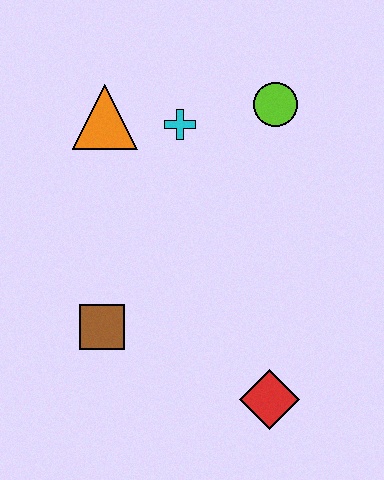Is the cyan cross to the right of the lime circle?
No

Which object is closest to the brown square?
The red diamond is closest to the brown square.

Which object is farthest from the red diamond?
The orange triangle is farthest from the red diamond.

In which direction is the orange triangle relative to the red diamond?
The orange triangle is above the red diamond.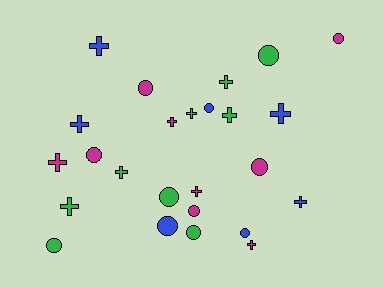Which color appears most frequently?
Magenta, with 9 objects.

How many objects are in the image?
There are 25 objects.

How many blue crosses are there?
There are 4 blue crosses.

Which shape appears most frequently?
Cross, with 13 objects.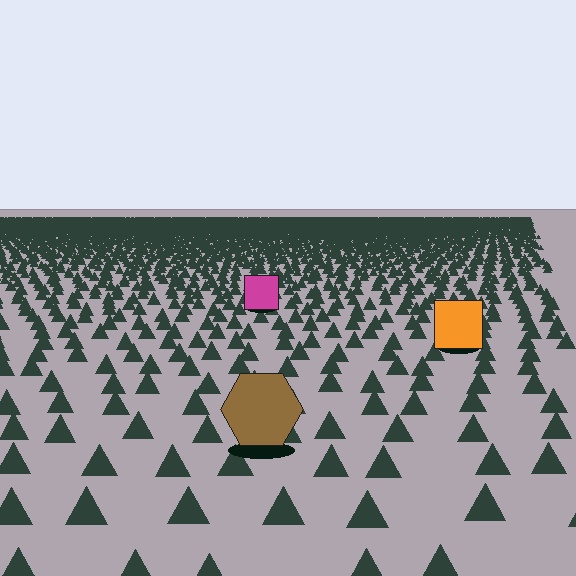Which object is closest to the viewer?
The brown hexagon is closest. The texture marks near it are larger and more spread out.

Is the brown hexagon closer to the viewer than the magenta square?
Yes. The brown hexagon is closer — you can tell from the texture gradient: the ground texture is coarser near it.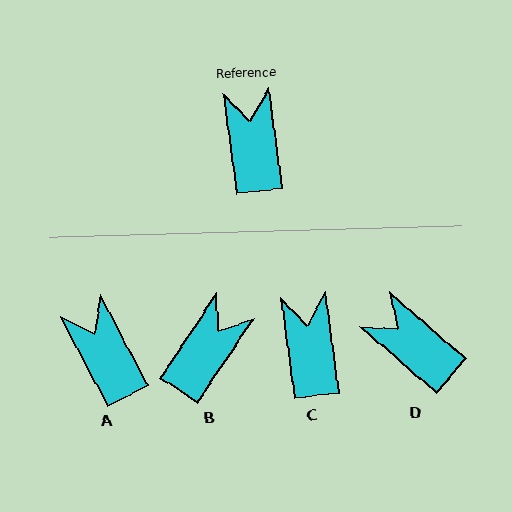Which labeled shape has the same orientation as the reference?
C.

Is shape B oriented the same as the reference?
No, it is off by about 41 degrees.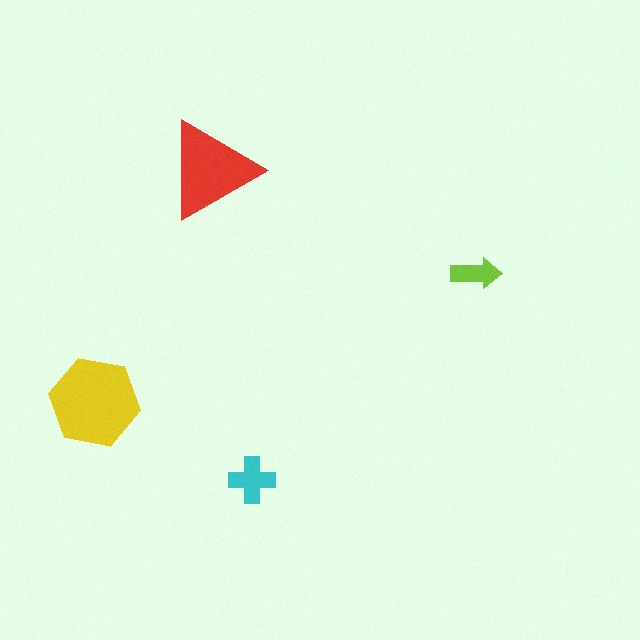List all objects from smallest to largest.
The lime arrow, the cyan cross, the red triangle, the yellow hexagon.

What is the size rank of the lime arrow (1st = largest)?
4th.